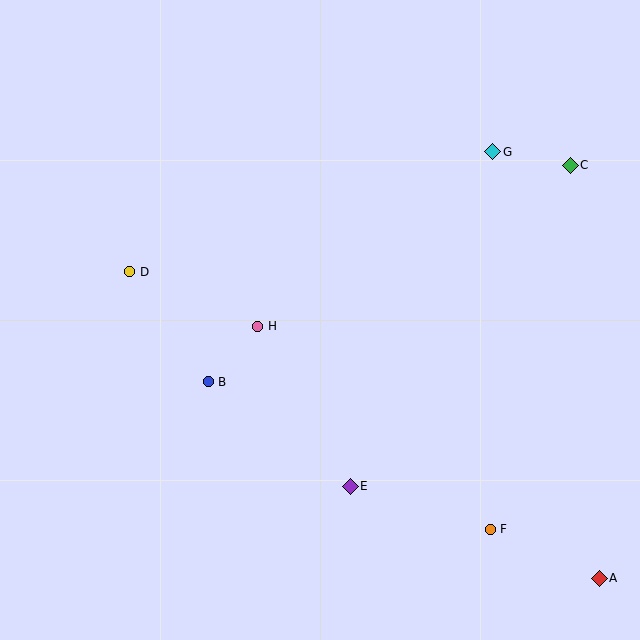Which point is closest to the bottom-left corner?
Point B is closest to the bottom-left corner.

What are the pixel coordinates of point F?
Point F is at (490, 529).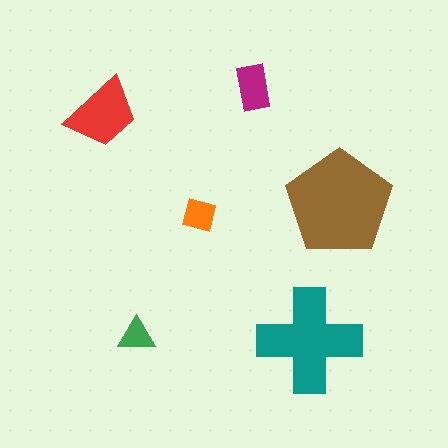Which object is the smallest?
The green triangle.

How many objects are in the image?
There are 6 objects in the image.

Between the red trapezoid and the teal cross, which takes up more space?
The teal cross.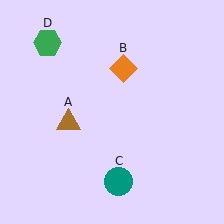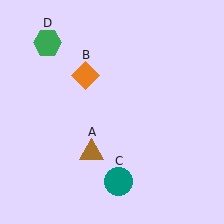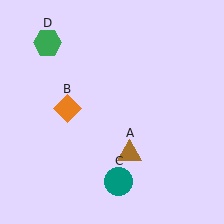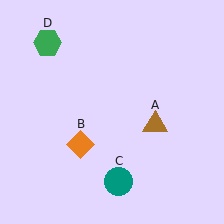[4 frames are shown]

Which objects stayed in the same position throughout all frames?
Teal circle (object C) and green hexagon (object D) remained stationary.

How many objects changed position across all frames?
2 objects changed position: brown triangle (object A), orange diamond (object B).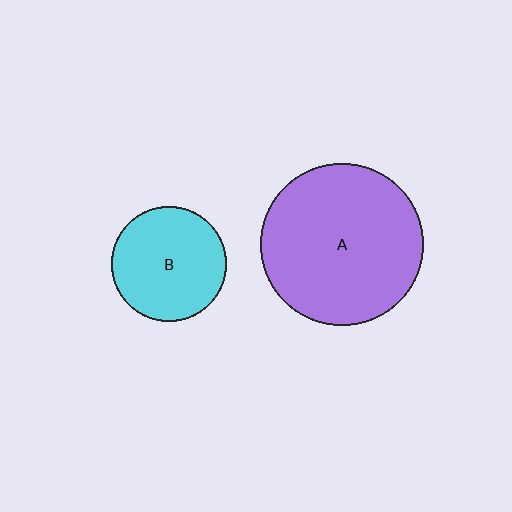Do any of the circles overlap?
No, none of the circles overlap.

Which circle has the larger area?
Circle A (purple).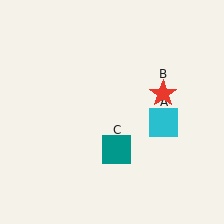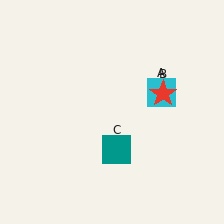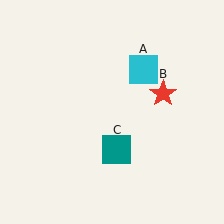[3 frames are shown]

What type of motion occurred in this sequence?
The cyan square (object A) rotated counterclockwise around the center of the scene.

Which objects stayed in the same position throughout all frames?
Red star (object B) and teal square (object C) remained stationary.